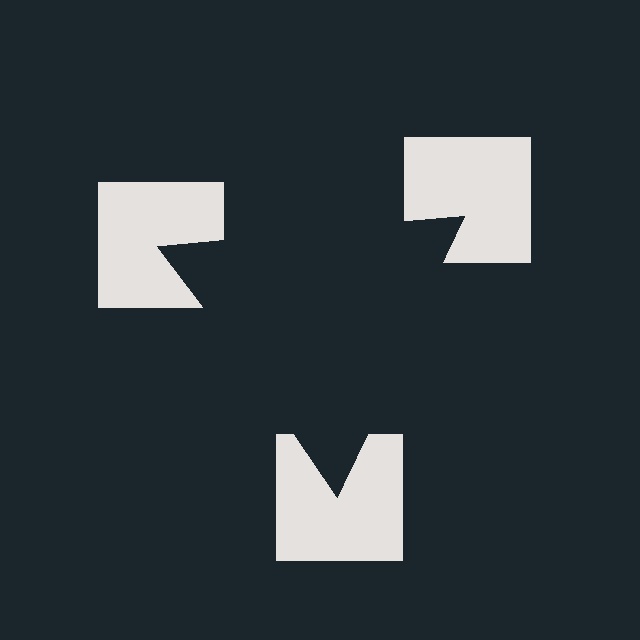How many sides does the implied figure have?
3 sides.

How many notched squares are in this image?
There are 3 — one at each vertex of the illusory triangle.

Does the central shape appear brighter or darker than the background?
It typically appears slightly darker than the background, even though no actual brightness change is drawn.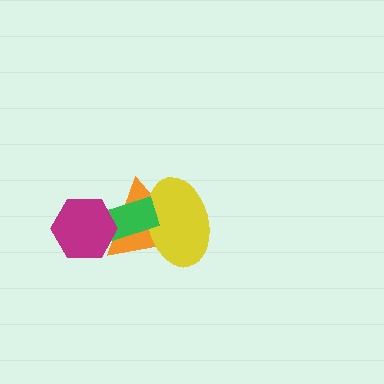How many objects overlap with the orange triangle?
3 objects overlap with the orange triangle.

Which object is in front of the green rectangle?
The magenta hexagon is in front of the green rectangle.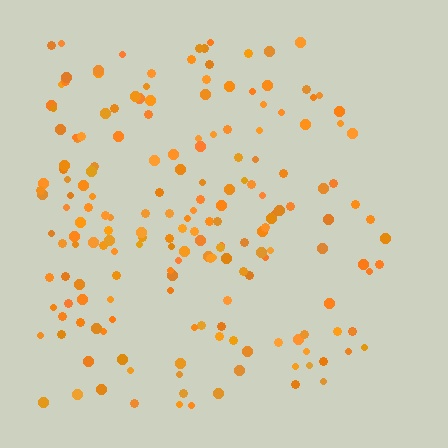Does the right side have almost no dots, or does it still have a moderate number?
Still a moderate number, just noticeably fewer than the left.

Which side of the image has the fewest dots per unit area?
The right.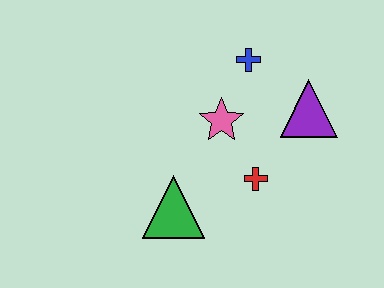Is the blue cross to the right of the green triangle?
Yes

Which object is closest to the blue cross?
The pink star is closest to the blue cross.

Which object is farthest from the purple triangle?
The green triangle is farthest from the purple triangle.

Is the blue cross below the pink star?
No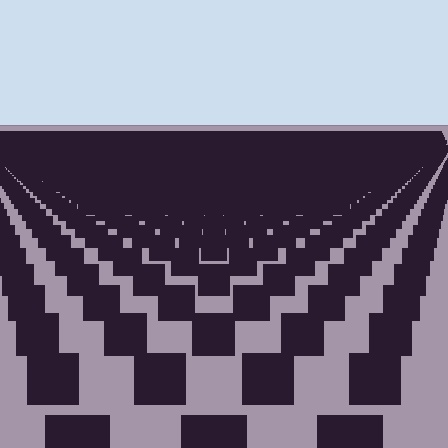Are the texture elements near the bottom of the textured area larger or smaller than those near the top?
Larger. Near the bottom, elements are closer to the viewer and appear at a bigger on-screen size.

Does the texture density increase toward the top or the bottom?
Density increases toward the top.